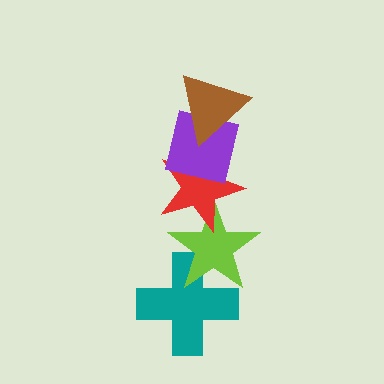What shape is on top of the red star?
The purple square is on top of the red star.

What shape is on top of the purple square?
The brown triangle is on top of the purple square.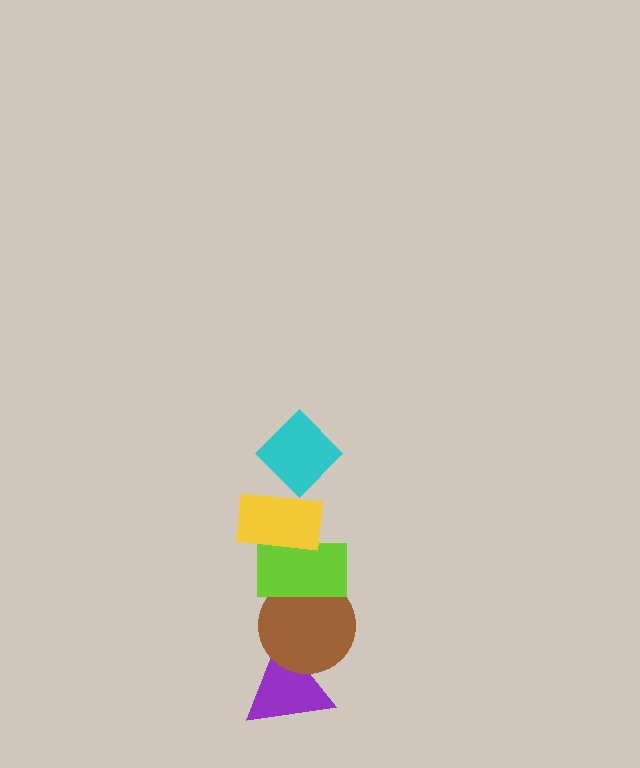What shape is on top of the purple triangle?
The brown circle is on top of the purple triangle.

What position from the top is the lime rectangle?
The lime rectangle is 3rd from the top.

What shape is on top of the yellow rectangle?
The cyan diamond is on top of the yellow rectangle.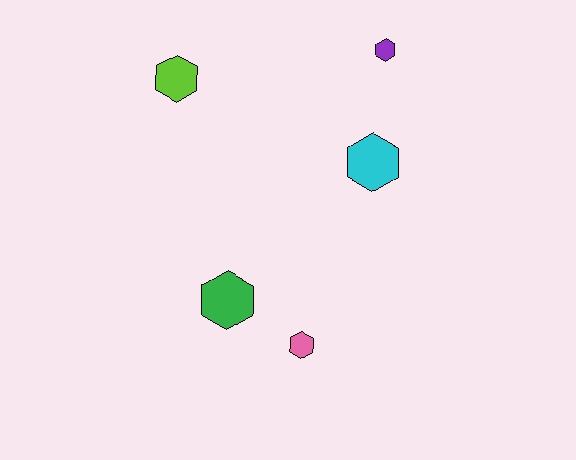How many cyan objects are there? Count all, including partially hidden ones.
There is 1 cyan object.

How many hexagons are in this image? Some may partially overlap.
There are 5 hexagons.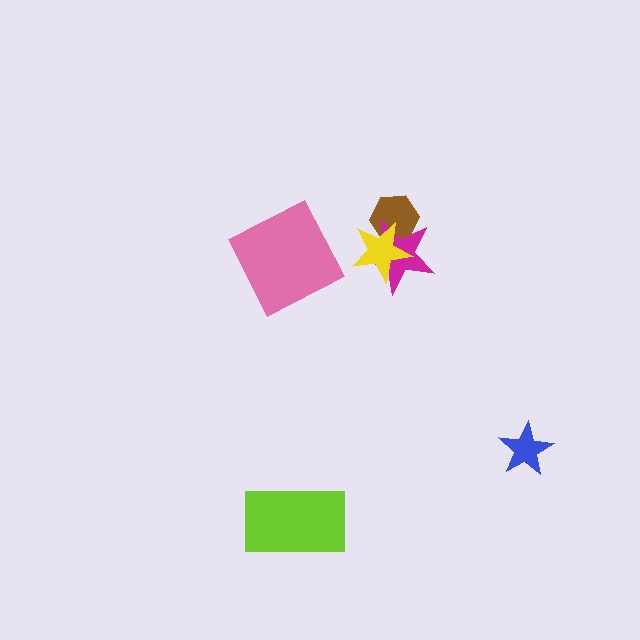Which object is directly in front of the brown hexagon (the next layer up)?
The magenta star is directly in front of the brown hexagon.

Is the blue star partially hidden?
No, no other shape covers it.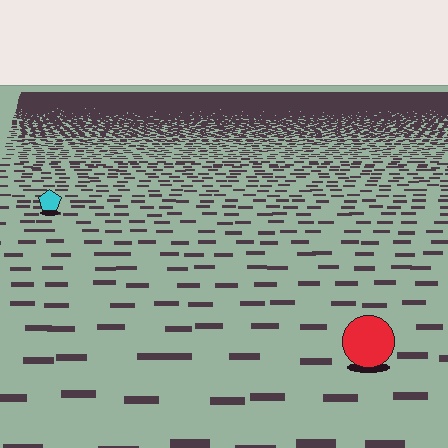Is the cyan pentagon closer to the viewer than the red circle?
No. The red circle is closer — you can tell from the texture gradient: the ground texture is coarser near it.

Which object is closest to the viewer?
The red circle is closest. The texture marks near it are larger and more spread out.